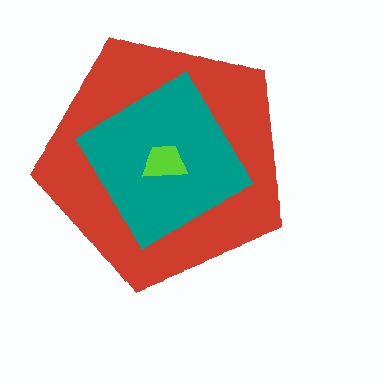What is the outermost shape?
The red pentagon.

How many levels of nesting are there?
3.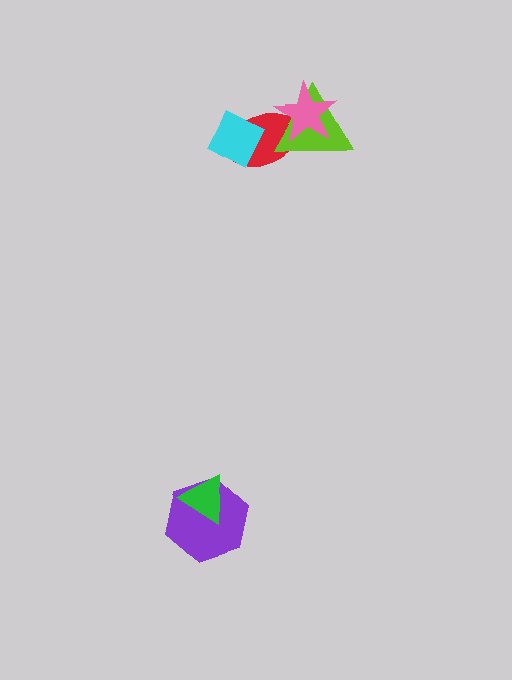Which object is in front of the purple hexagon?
The green triangle is in front of the purple hexagon.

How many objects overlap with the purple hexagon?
1 object overlaps with the purple hexagon.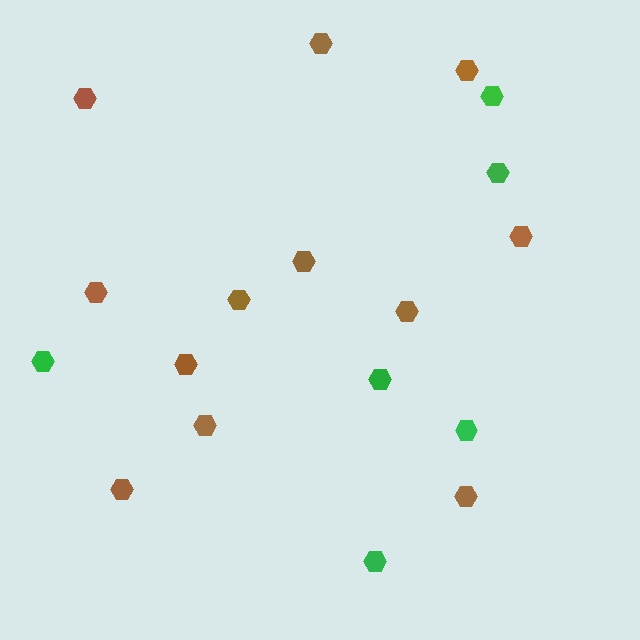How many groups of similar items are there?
There are 2 groups: one group of green hexagons (6) and one group of brown hexagons (12).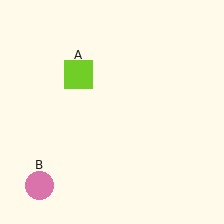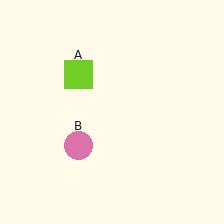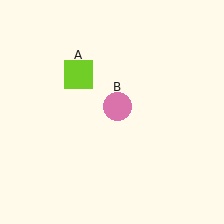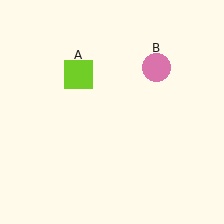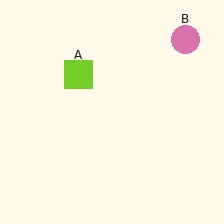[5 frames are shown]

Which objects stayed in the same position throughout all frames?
Lime square (object A) remained stationary.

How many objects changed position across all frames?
1 object changed position: pink circle (object B).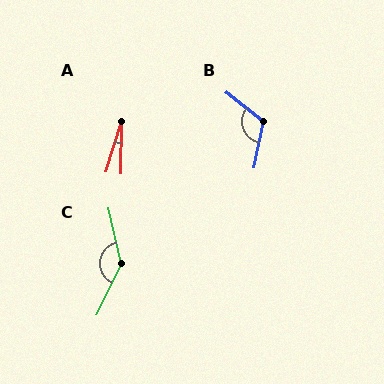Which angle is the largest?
C, at approximately 140 degrees.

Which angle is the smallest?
A, at approximately 17 degrees.